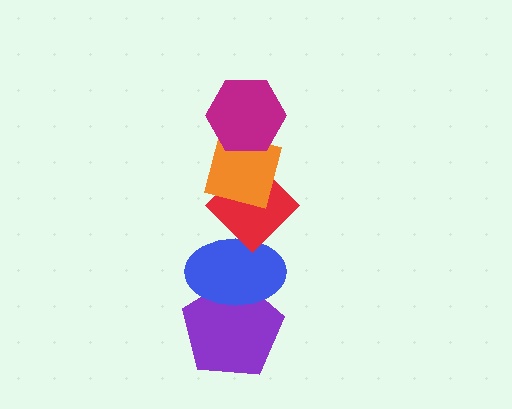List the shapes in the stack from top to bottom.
From top to bottom: the magenta hexagon, the orange square, the red diamond, the blue ellipse, the purple pentagon.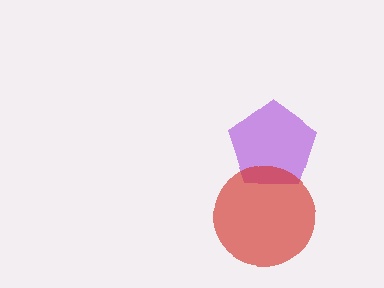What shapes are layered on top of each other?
The layered shapes are: a purple pentagon, a red circle.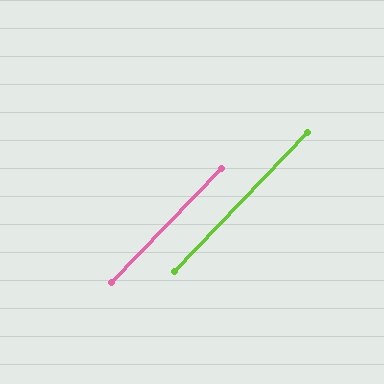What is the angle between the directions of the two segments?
Approximately 0 degrees.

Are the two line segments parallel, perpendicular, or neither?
Parallel — their directions differ by only 0.2°.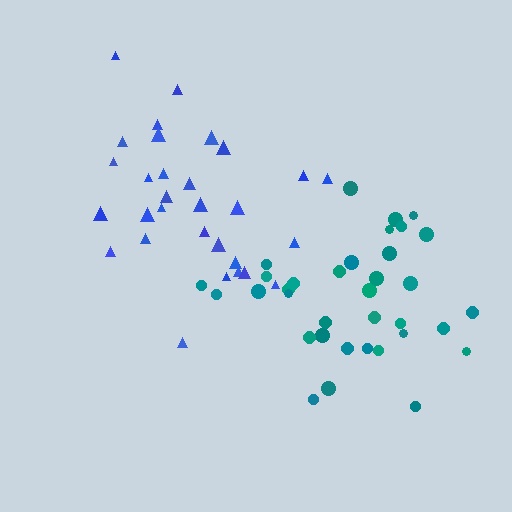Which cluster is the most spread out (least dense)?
Blue.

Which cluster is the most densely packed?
Teal.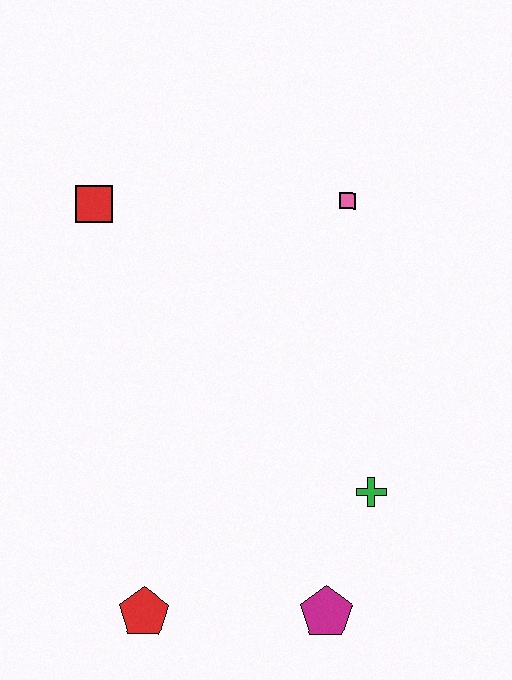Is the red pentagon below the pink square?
Yes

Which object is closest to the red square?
The pink square is closest to the red square.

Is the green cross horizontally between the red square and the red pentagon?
No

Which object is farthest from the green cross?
The red square is farthest from the green cross.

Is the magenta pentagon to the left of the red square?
No